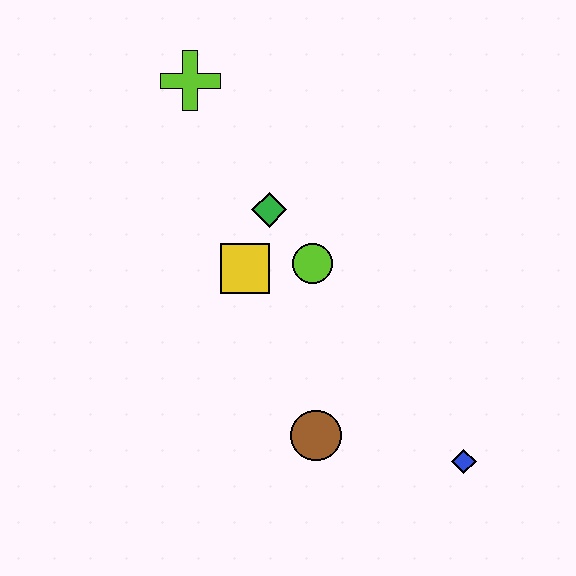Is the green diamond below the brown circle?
No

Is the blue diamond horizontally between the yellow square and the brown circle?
No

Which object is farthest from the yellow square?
The blue diamond is farthest from the yellow square.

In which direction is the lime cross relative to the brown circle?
The lime cross is above the brown circle.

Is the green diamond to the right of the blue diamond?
No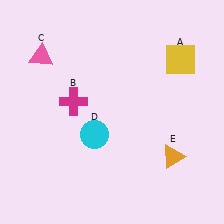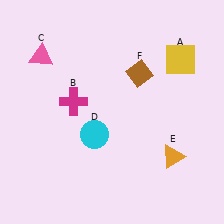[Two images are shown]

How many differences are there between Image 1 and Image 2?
There is 1 difference between the two images.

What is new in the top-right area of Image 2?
A brown diamond (F) was added in the top-right area of Image 2.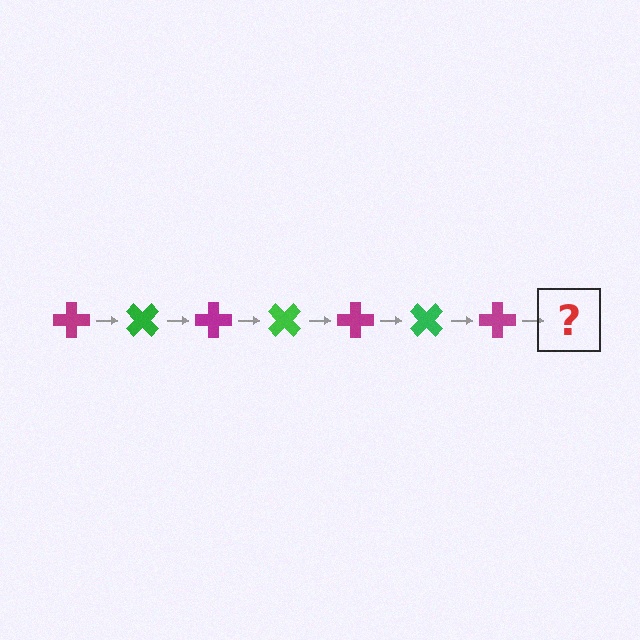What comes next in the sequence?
The next element should be a green cross, rotated 315 degrees from the start.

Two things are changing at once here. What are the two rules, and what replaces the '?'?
The two rules are that it rotates 45 degrees each step and the color cycles through magenta and green. The '?' should be a green cross, rotated 315 degrees from the start.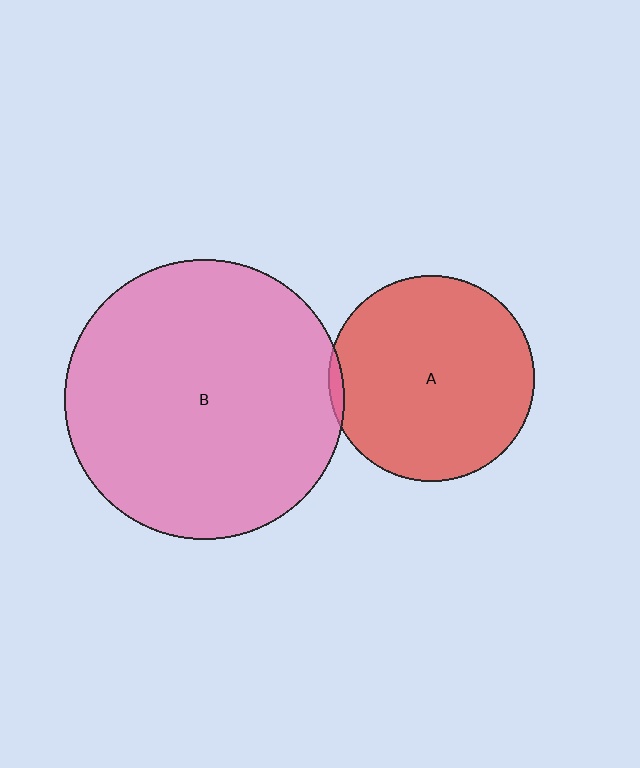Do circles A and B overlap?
Yes.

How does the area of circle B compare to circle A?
Approximately 1.9 times.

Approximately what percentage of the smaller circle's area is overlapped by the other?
Approximately 5%.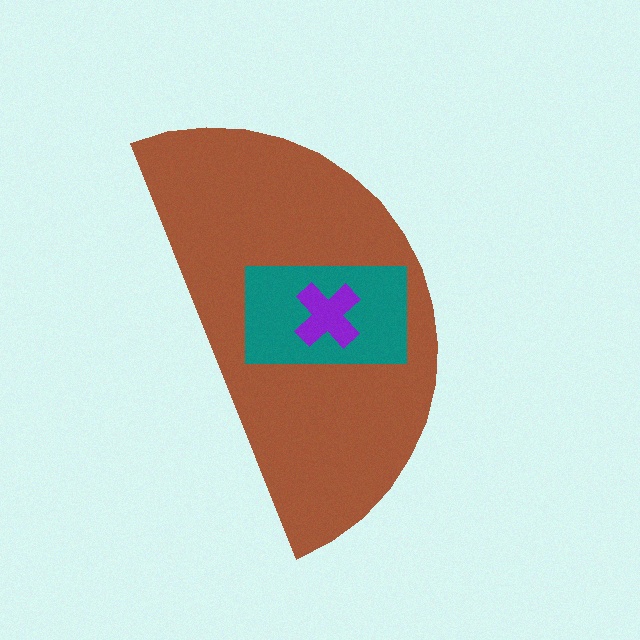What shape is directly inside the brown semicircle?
The teal rectangle.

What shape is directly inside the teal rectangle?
The purple cross.